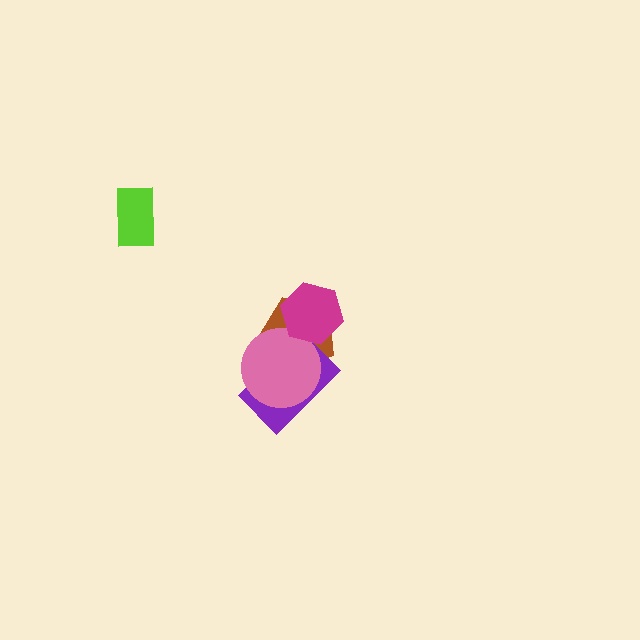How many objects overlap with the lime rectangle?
0 objects overlap with the lime rectangle.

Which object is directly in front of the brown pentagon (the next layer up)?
The purple rectangle is directly in front of the brown pentagon.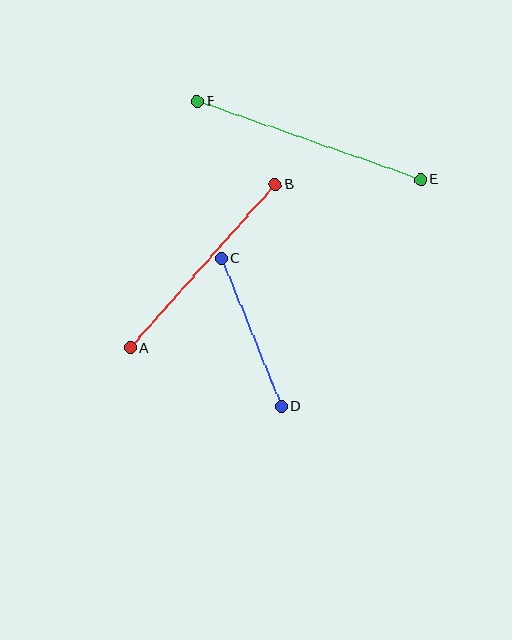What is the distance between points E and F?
The distance is approximately 237 pixels.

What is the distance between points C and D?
The distance is approximately 160 pixels.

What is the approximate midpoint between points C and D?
The midpoint is at approximately (251, 332) pixels.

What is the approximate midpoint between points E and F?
The midpoint is at approximately (309, 141) pixels.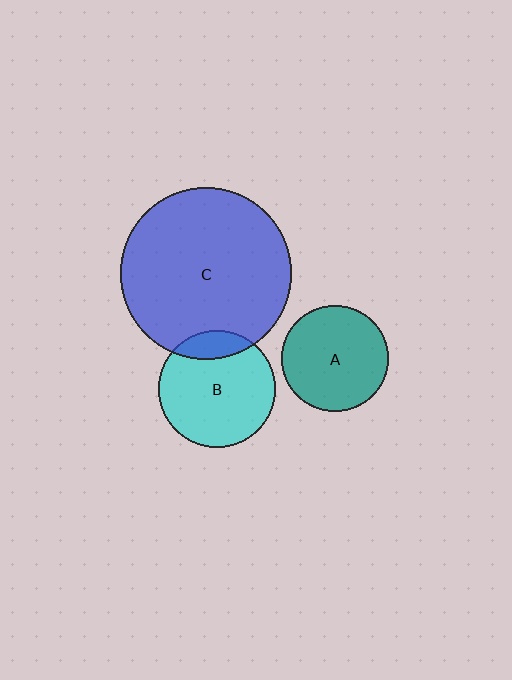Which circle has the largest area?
Circle C (blue).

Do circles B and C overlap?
Yes.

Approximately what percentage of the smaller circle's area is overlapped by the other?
Approximately 15%.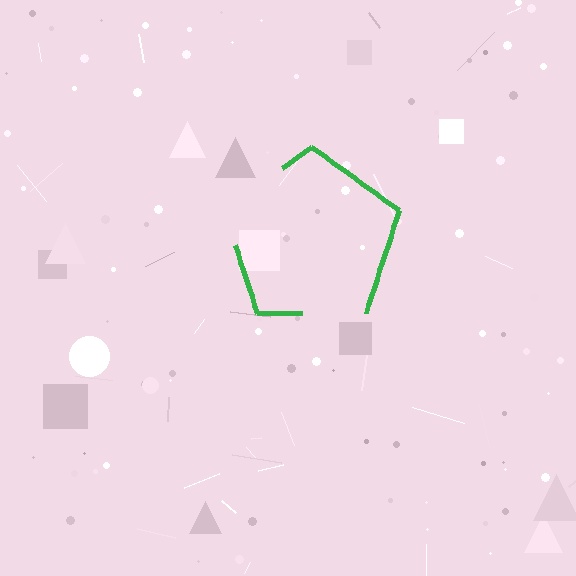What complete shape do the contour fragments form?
The contour fragments form a pentagon.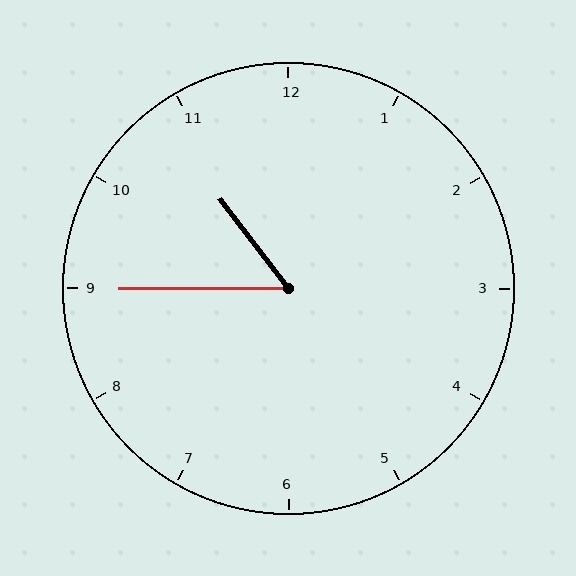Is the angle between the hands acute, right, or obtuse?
It is acute.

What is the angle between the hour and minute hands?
Approximately 52 degrees.